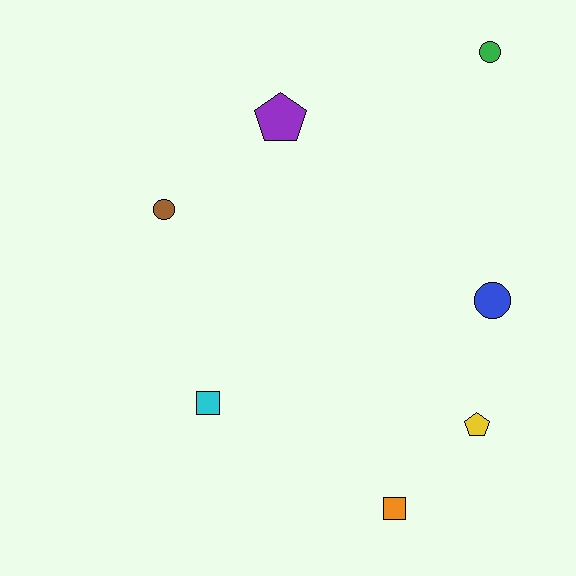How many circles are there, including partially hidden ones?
There are 3 circles.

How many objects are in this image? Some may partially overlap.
There are 7 objects.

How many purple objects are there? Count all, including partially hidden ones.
There is 1 purple object.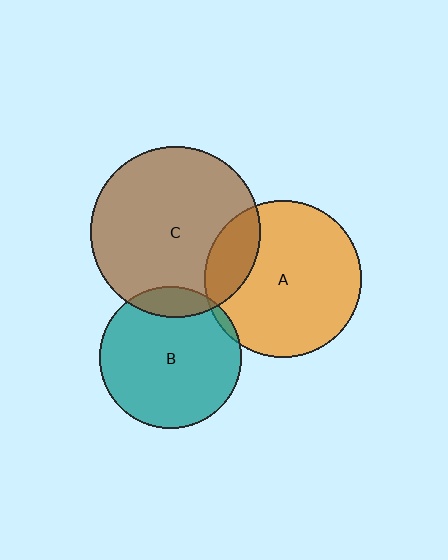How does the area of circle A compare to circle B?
Approximately 1.2 times.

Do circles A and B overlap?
Yes.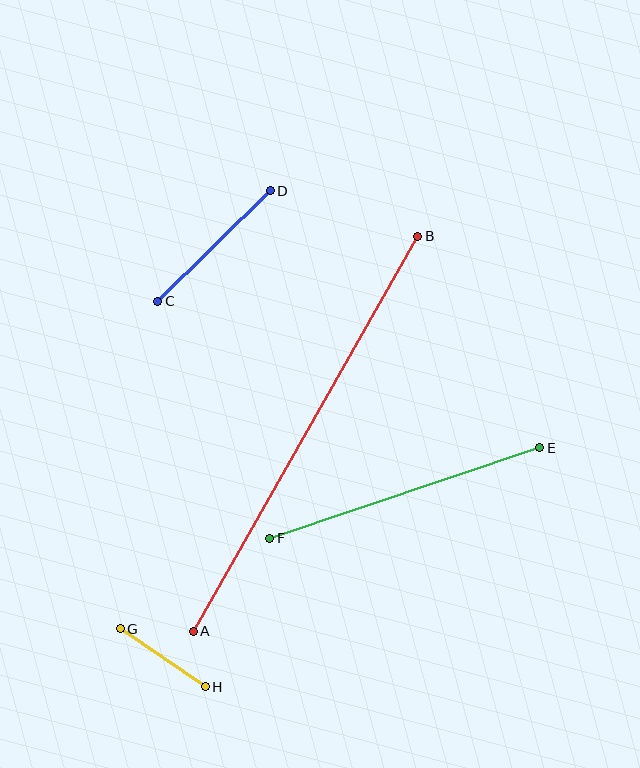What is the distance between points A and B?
The distance is approximately 454 pixels.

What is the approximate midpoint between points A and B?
The midpoint is at approximately (305, 434) pixels.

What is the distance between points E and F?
The distance is approximately 285 pixels.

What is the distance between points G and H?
The distance is approximately 103 pixels.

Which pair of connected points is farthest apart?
Points A and B are farthest apart.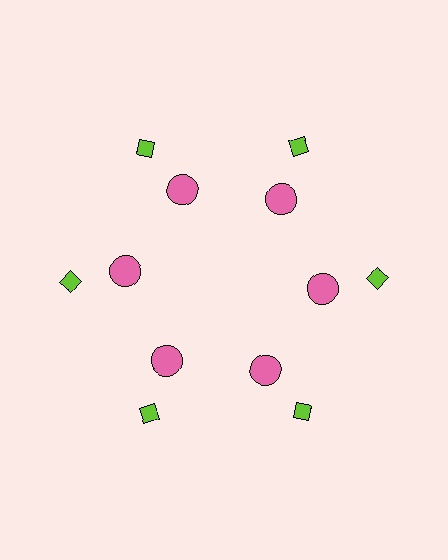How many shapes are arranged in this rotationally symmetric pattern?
There are 12 shapes, arranged in 6 groups of 2.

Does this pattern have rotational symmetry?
Yes, this pattern has 6-fold rotational symmetry. It looks the same after rotating 60 degrees around the center.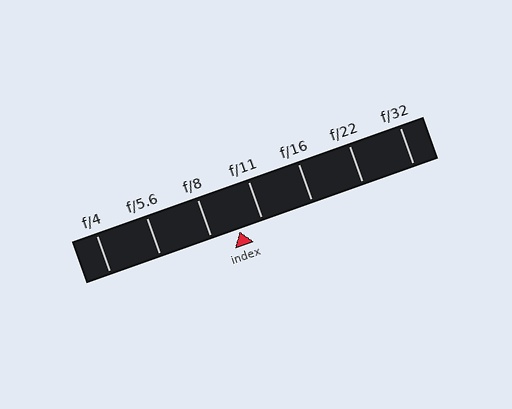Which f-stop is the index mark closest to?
The index mark is closest to f/11.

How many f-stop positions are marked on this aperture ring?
There are 7 f-stop positions marked.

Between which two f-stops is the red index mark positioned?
The index mark is between f/8 and f/11.